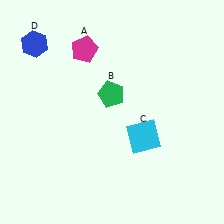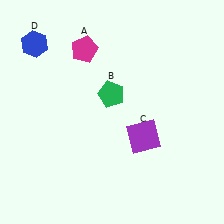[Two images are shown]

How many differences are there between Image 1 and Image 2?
There is 1 difference between the two images.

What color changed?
The square (C) changed from cyan in Image 1 to purple in Image 2.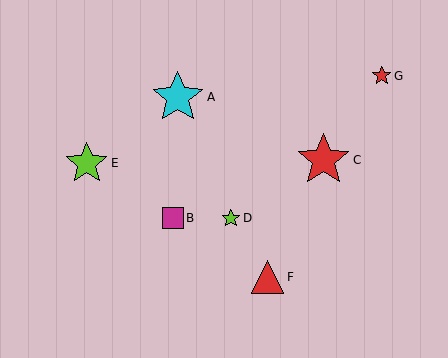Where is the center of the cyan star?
The center of the cyan star is at (178, 97).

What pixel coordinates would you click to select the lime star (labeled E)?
Click at (87, 163) to select the lime star E.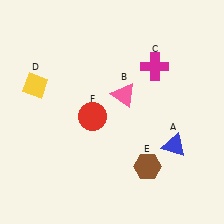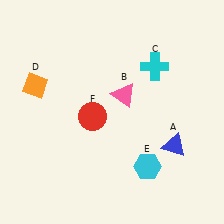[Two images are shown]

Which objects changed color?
C changed from magenta to cyan. D changed from yellow to orange. E changed from brown to cyan.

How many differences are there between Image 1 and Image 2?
There are 3 differences between the two images.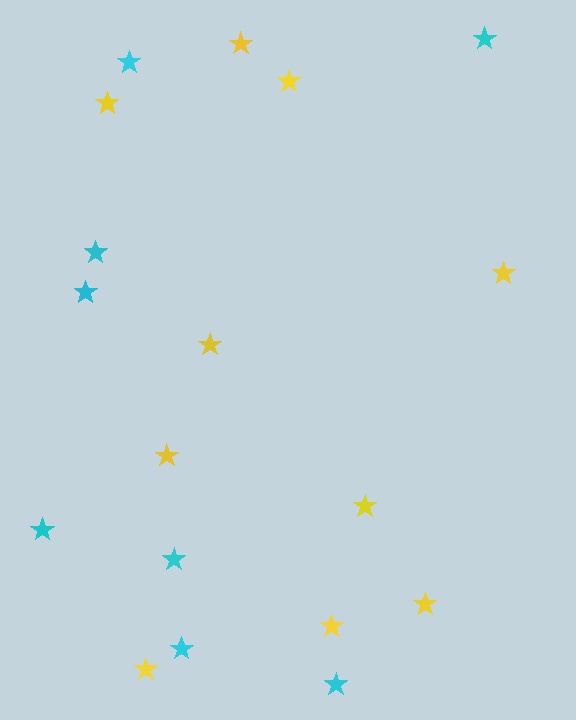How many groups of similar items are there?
There are 2 groups: one group of cyan stars (8) and one group of yellow stars (10).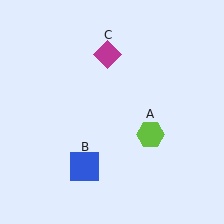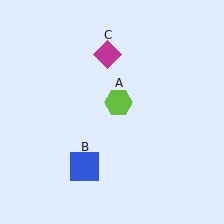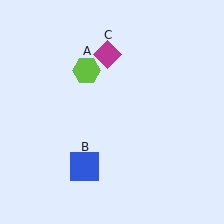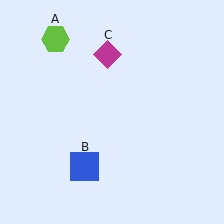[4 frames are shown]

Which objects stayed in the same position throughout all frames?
Blue square (object B) and magenta diamond (object C) remained stationary.